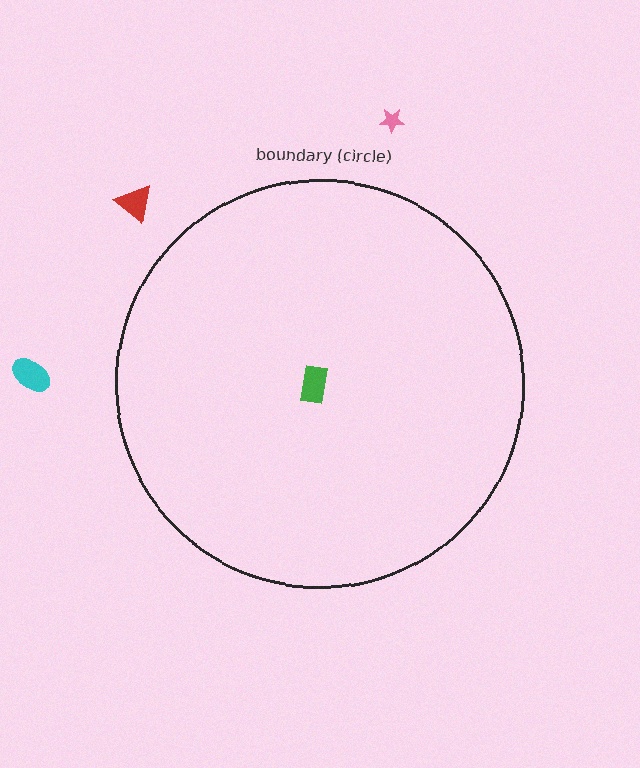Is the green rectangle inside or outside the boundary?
Inside.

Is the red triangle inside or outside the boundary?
Outside.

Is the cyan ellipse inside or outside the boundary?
Outside.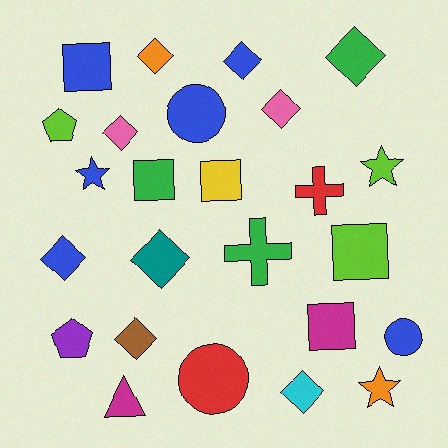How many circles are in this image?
There are 3 circles.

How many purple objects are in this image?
There is 1 purple object.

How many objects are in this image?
There are 25 objects.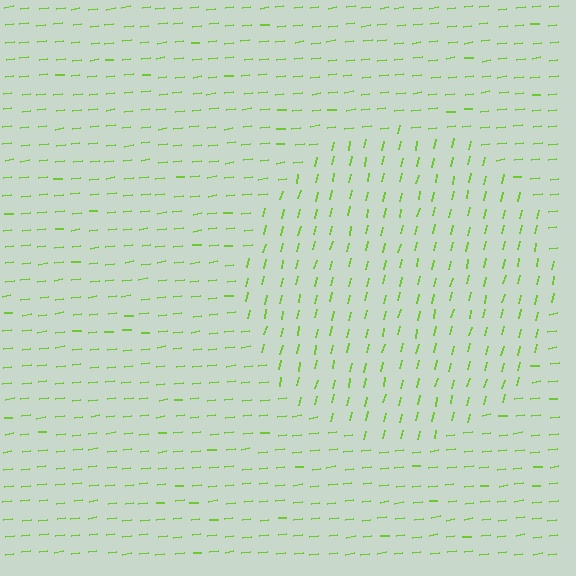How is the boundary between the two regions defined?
The boundary is defined purely by a change in line orientation (approximately 70 degrees difference). All lines are the same color and thickness.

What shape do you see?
I see a circle.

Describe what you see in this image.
The image is filled with small lime line segments. A circle region in the image has lines oriented differently from the surrounding lines, creating a visible texture boundary.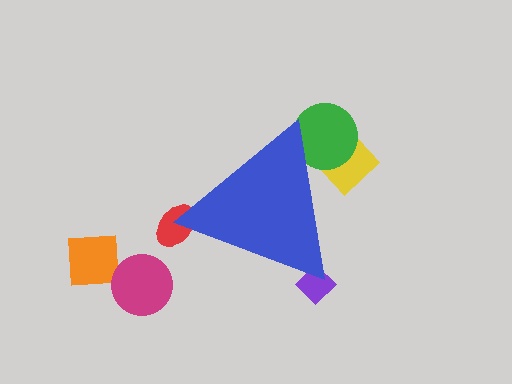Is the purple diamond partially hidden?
Yes, the purple diamond is partially hidden behind the blue triangle.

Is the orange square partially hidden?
No, the orange square is fully visible.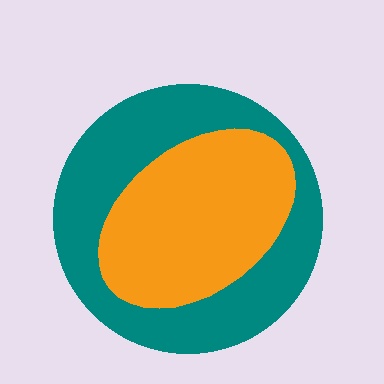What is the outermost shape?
The teal circle.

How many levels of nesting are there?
2.